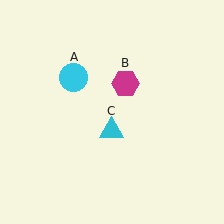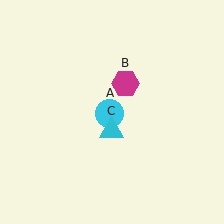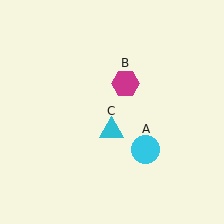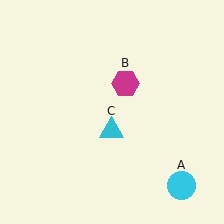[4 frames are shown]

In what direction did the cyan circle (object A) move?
The cyan circle (object A) moved down and to the right.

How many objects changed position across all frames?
1 object changed position: cyan circle (object A).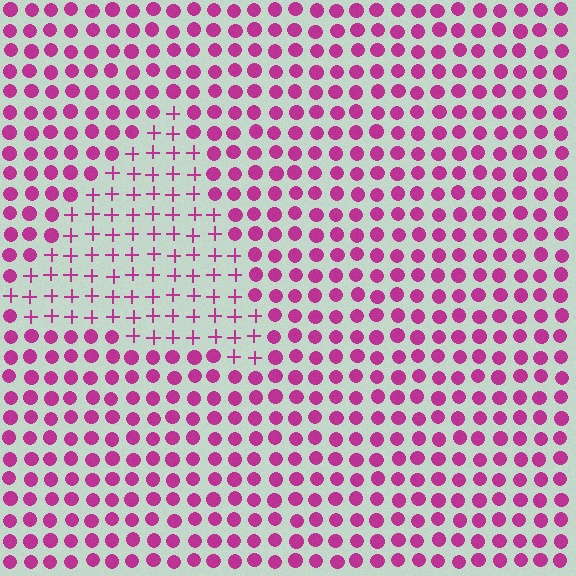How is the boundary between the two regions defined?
The boundary is defined by a change in element shape: plus signs inside vs. circles outside. All elements share the same color and spacing.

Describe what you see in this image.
The image is filled with small magenta elements arranged in a uniform grid. A triangle-shaped region contains plus signs, while the surrounding area contains circles. The boundary is defined purely by the change in element shape.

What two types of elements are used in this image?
The image uses plus signs inside the triangle region and circles outside it.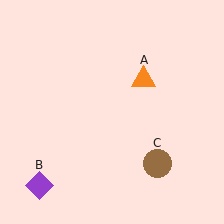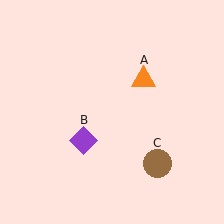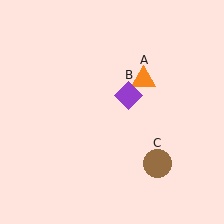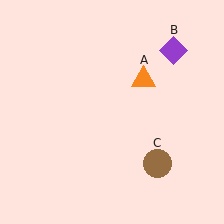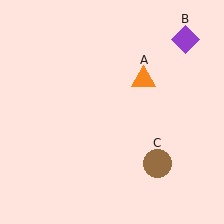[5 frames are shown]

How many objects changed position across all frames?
1 object changed position: purple diamond (object B).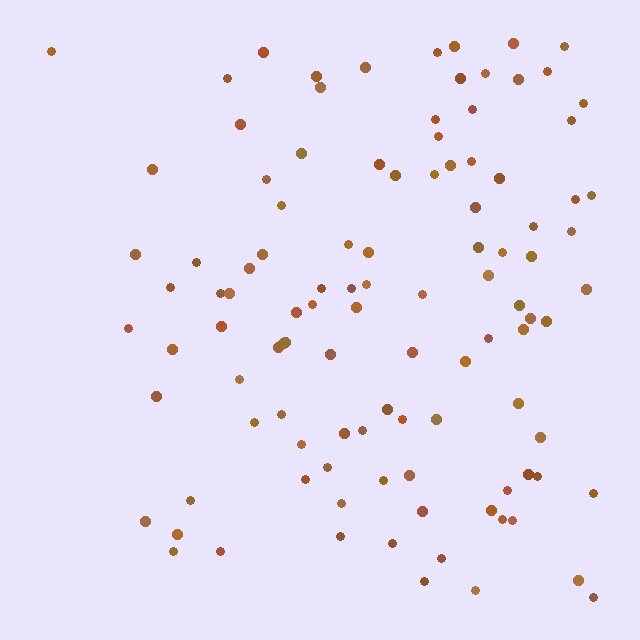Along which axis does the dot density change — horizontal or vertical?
Horizontal.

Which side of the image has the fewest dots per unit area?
The left.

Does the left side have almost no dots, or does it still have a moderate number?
Still a moderate number, just noticeably fewer than the right.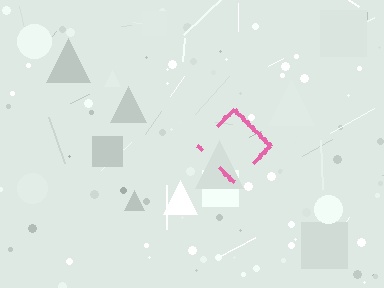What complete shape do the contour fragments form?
The contour fragments form a diamond.